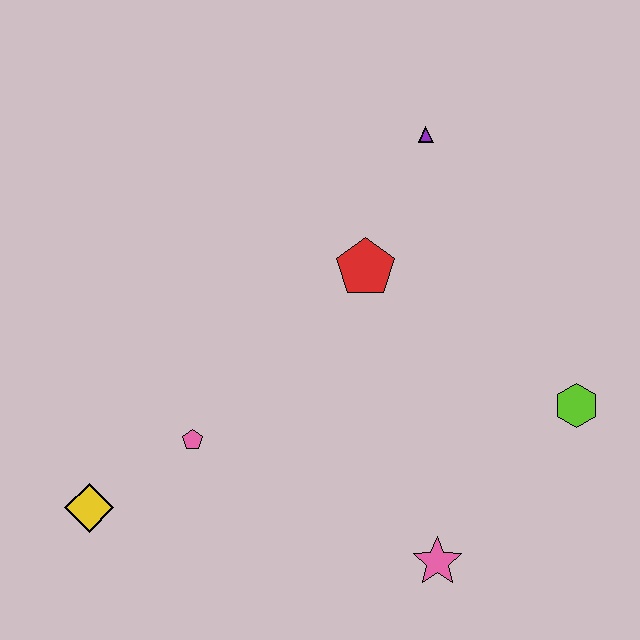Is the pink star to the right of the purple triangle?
Yes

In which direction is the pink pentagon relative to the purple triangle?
The pink pentagon is below the purple triangle.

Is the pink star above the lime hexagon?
No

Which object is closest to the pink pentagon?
The yellow diamond is closest to the pink pentagon.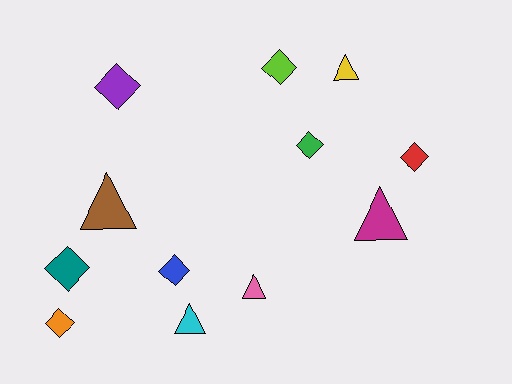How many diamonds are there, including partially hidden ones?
There are 7 diamonds.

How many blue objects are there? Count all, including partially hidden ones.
There is 1 blue object.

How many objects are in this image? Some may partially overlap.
There are 12 objects.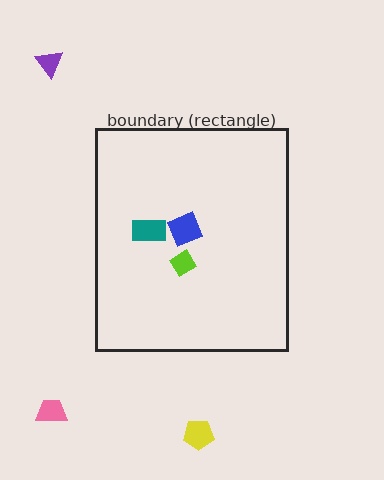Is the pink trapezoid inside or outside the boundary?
Outside.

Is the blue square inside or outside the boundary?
Inside.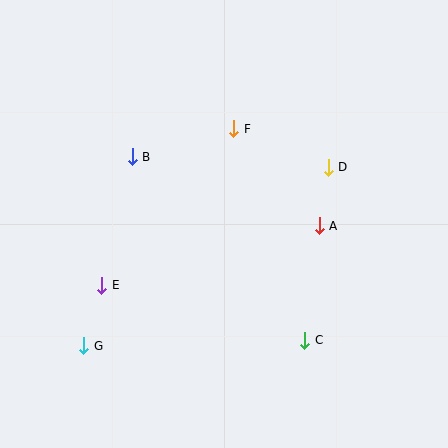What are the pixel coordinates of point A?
Point A is at (319, 226).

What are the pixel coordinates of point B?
Point B is at (132, 157).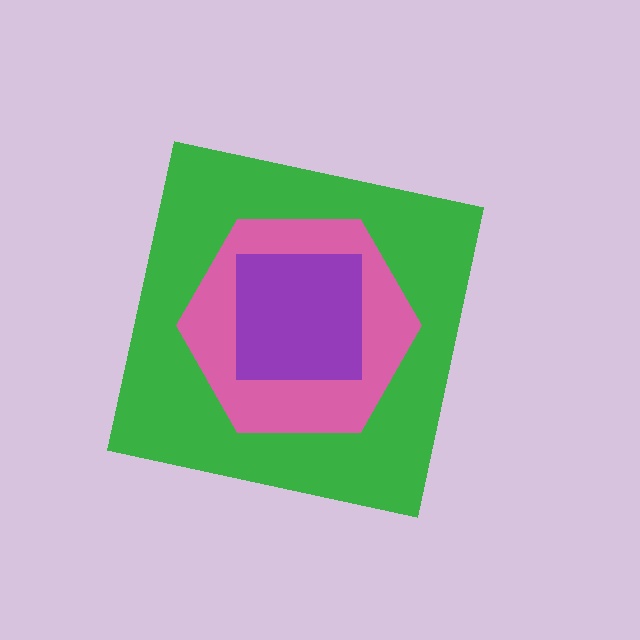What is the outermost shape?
The green square.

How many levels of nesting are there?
3.